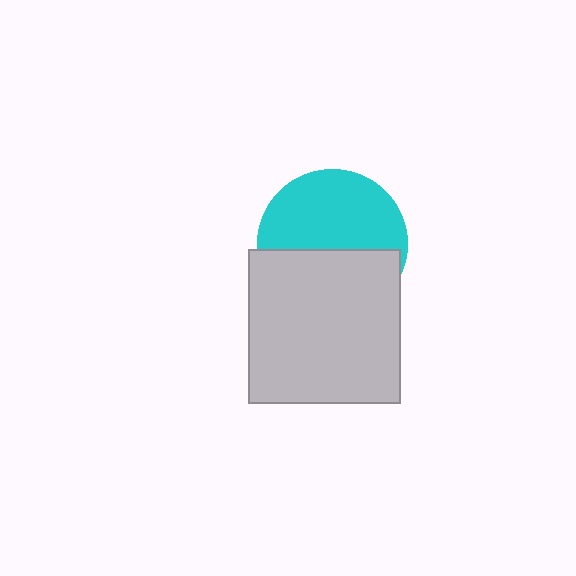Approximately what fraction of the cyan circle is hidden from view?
Roughly 45% of the cyan circle is hidden behind the light gray rectangle.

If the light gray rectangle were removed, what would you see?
You would see the complete cyan circle.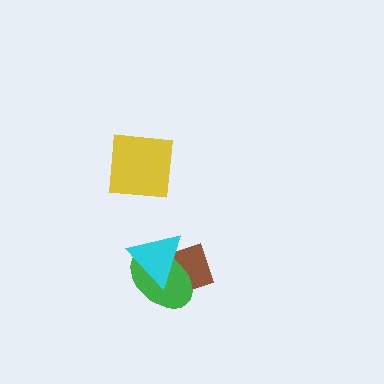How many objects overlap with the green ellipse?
2 objects overlap with the green ellipse.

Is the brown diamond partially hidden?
Yes, it is partially covered by another shape.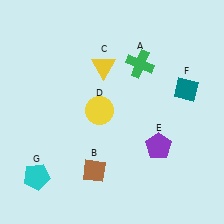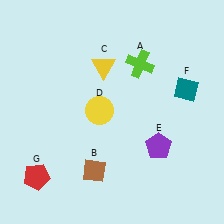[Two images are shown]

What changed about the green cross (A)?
In Image 1, A is green. In Image 2, it changed to lime.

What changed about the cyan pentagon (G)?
In Image 1, G is cyan. In Image 2, it changed to red.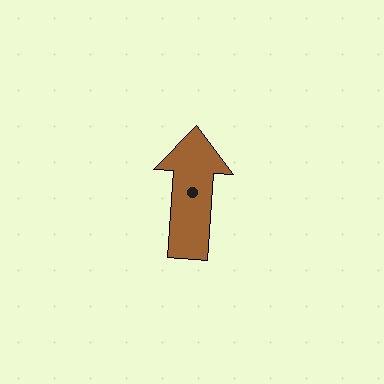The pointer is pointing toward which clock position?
Roughly 12 o'clock.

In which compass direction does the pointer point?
North.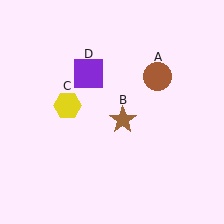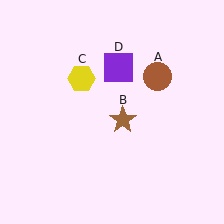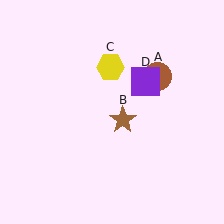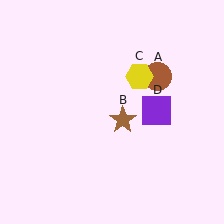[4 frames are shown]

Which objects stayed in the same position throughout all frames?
Brown circle (object A) and brown star (object B) remained stationary.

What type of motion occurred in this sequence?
The yellow hexagon (object C), purple square (object D) rotated clockwise around the center of the scene.